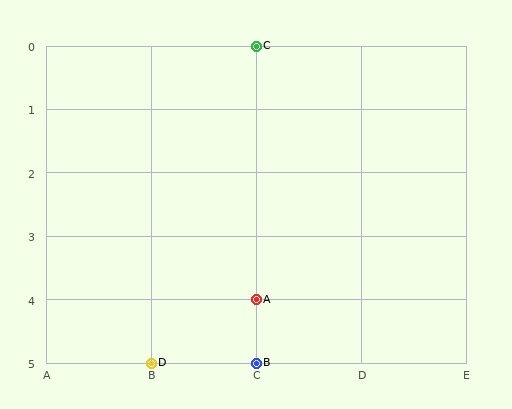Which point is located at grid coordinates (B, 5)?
Point D is at (B, 5).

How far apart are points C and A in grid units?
Points C and A are 4 rows apart.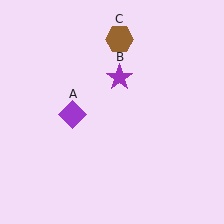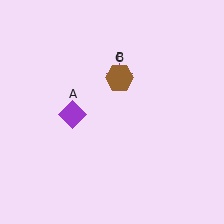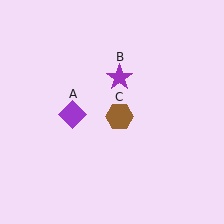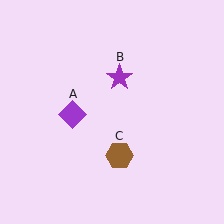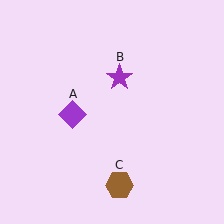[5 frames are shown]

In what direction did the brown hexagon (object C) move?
The brown hexagon (object C) moved down.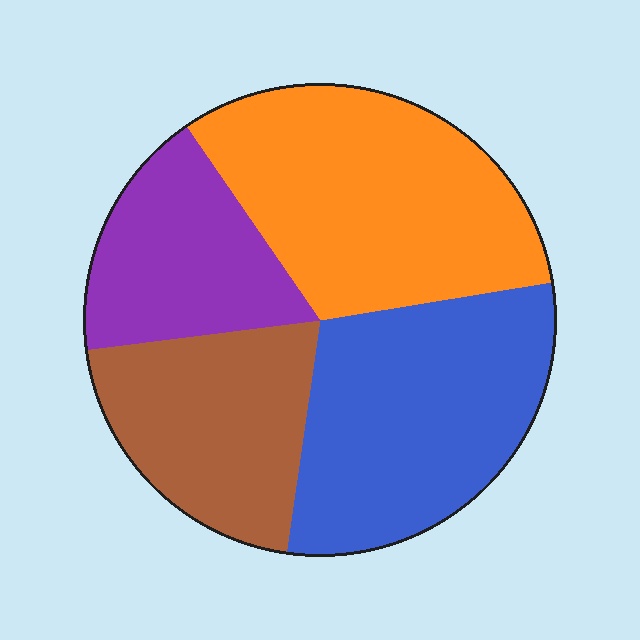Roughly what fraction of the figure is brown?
Brown takes up about one fifth (1/5) of the figure.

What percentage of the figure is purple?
Purple takes up about one sixth (1/6) of the figure.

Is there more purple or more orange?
Orange.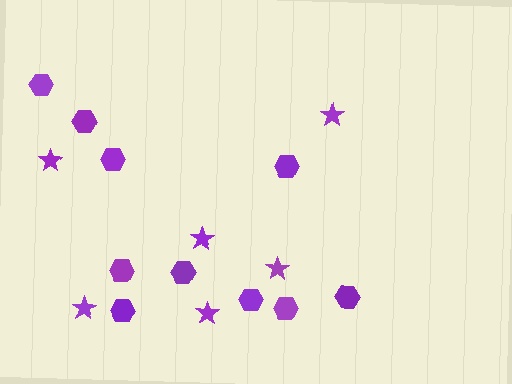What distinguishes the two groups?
There are 2 groups: one group of hexagons (10) and one group of stars (6).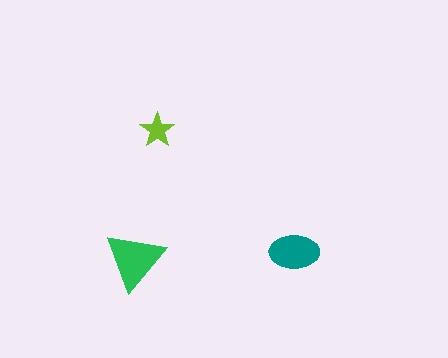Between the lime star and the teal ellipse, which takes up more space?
The teal ellipse.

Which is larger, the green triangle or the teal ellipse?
The green triangle.